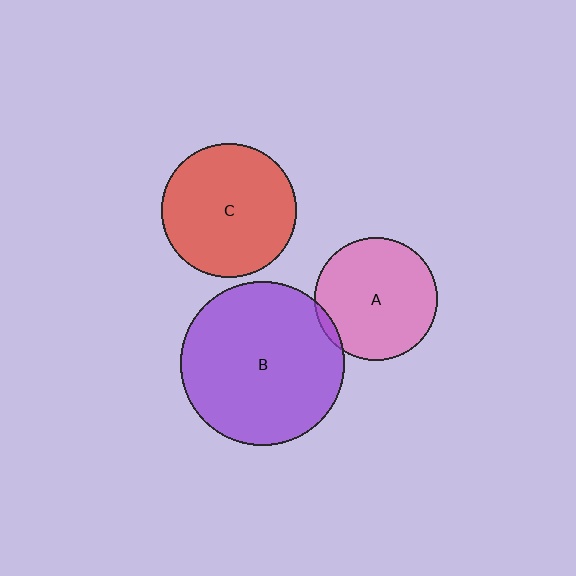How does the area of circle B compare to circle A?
Approximately 1.8 times.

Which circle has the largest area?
Circle B (purple).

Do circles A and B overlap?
Yes.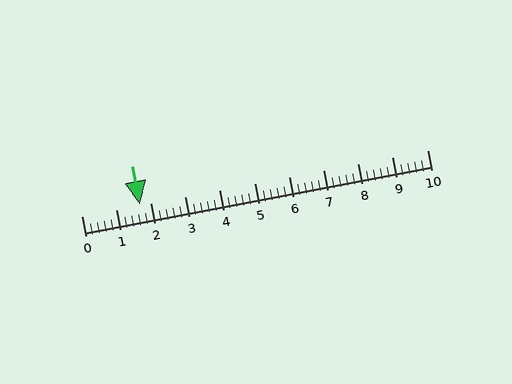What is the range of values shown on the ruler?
The ruler shows values from 0 to 10.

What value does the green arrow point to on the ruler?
The green arrow points to approximately 1.7.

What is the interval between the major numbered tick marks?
The major tick marks are spaced 1 units apart.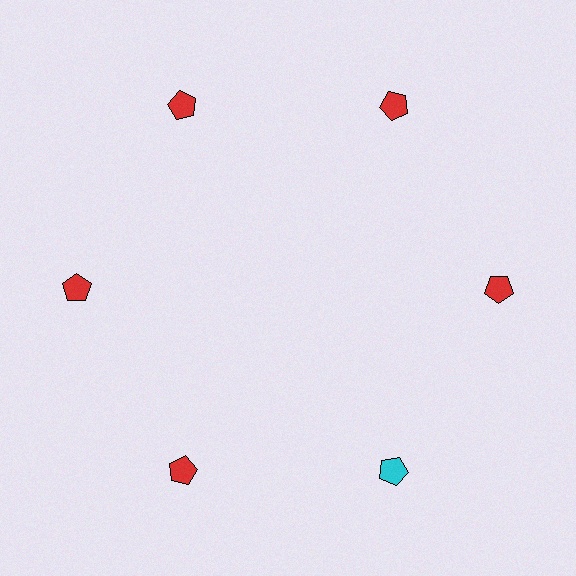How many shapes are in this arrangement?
There are 6 shapes arranged in a ring pattern.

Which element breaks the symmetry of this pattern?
The cyan pentagon at roughly the 5 o'clock position breaks the symmetry. All other shapes are red pentagons.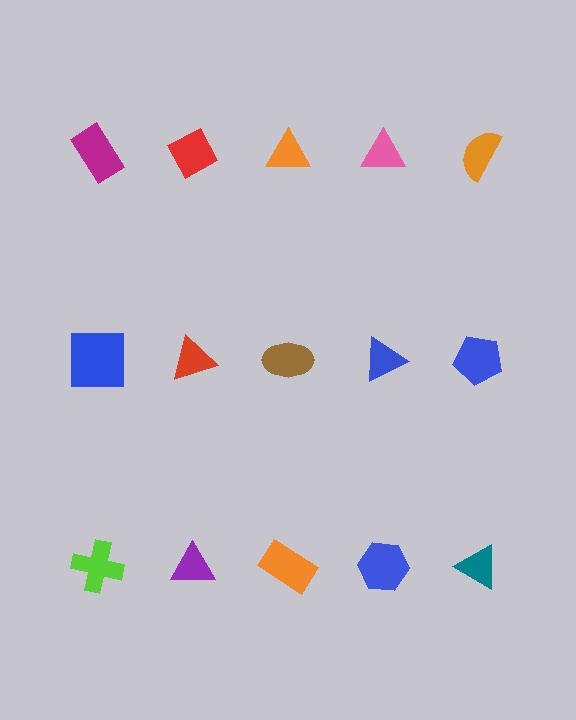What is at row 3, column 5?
A teal triangle.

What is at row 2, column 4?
A blue triangle.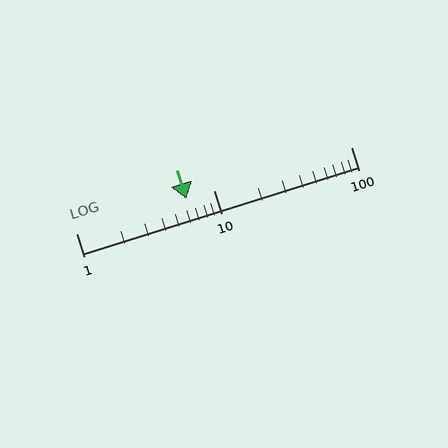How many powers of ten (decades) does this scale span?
The scale spans 2 decades, from 1 to 100.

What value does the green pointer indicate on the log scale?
The pointer indicates approximately 6.3.